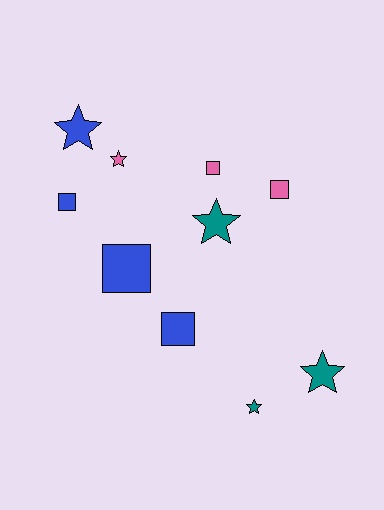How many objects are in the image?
There are 10 objects.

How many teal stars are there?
There are 3 teal stars.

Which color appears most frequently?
Blue, with 4 objects.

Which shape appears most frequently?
Square, with 5 objects.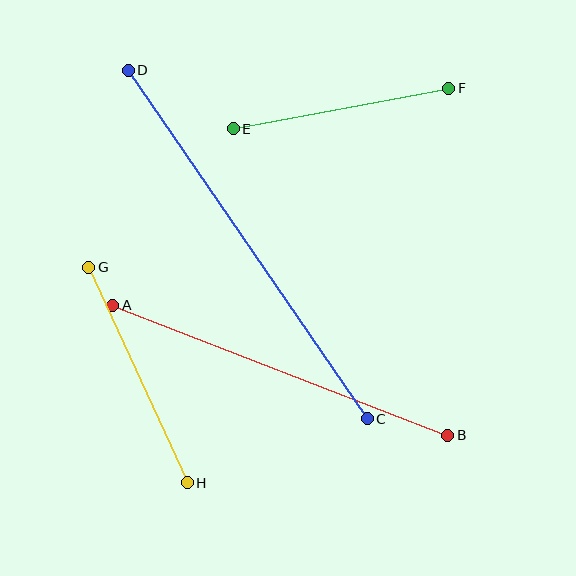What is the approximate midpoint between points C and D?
The midpoint is at approximately (248, 244) pixels.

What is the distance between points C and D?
The distance is approximately 422 pixels.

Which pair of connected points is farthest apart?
Points C and D are farthest apart.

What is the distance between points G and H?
The distance is approximately 237 pixels.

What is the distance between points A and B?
The distance is approximately 360 pixels.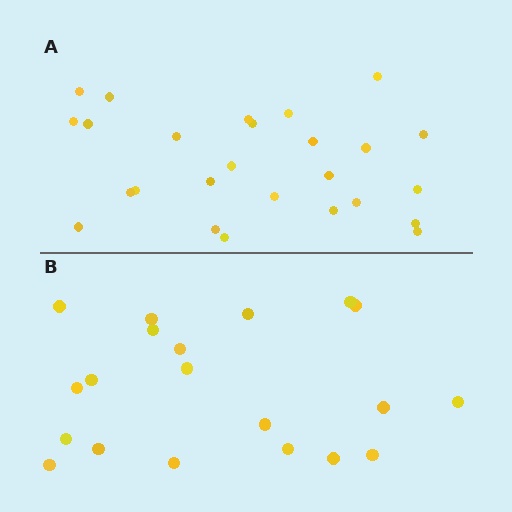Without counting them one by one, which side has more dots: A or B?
Region A (the top region) has more dots.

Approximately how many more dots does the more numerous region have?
Region A has about 6 more dots than region B.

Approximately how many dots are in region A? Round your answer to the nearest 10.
About 30 dots. (The exact count is 26, which rounds to 30.)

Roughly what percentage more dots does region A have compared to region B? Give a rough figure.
About 30% more.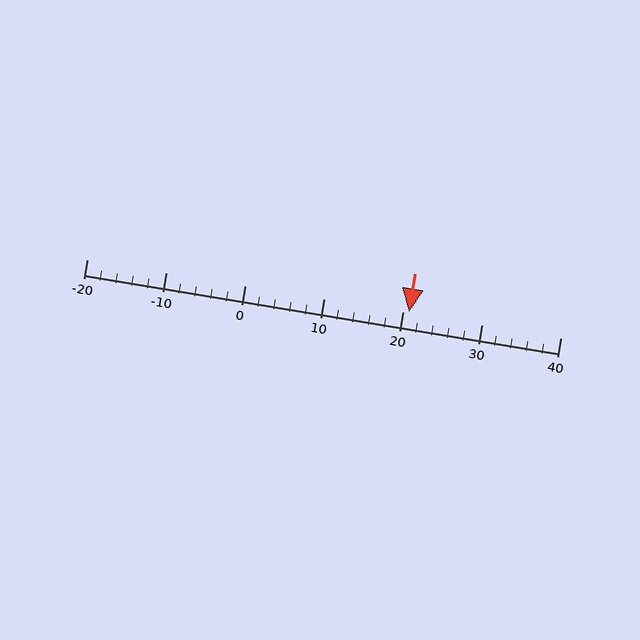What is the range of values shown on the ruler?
The ruler shows values from -20 to 40.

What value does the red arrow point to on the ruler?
The red arrow points to approximately 21.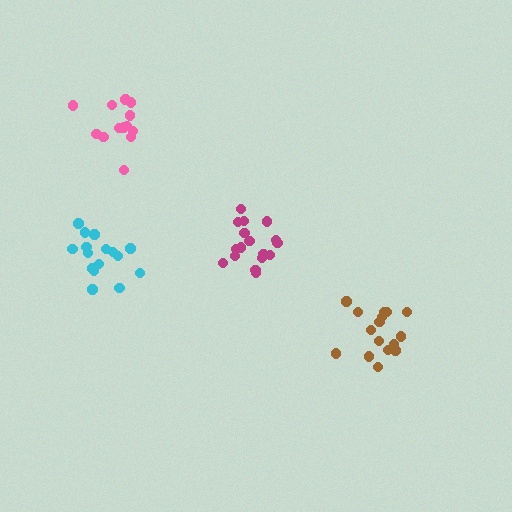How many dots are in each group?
Group 1: 17 dots, Group 2: 13 dots, Group 3: 16 dots, Group 4: 16 dots (62 total).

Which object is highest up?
The pink cluster is topmost.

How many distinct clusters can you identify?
There are 4 distinct clusters.